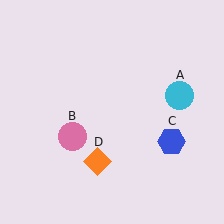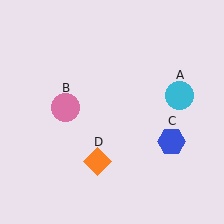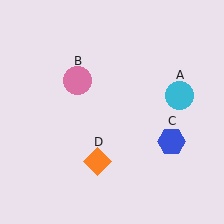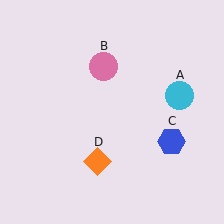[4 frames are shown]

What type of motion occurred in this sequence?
The pink circle (object B) rotated clockwise around the center of the scene.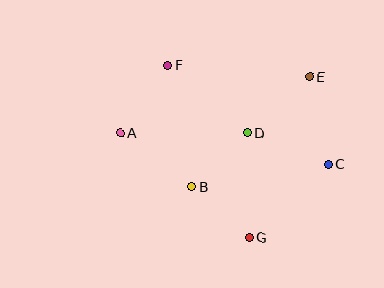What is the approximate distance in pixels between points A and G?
The distance between A and G is approximately 166 pixels.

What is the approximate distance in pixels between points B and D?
The distance between B and D is approximately 78 pixels.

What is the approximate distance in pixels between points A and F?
The distance between A and F is approximately 83 pixels.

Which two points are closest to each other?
Points B and G are closest to each other.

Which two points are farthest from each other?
Points A and C are farthest from each other.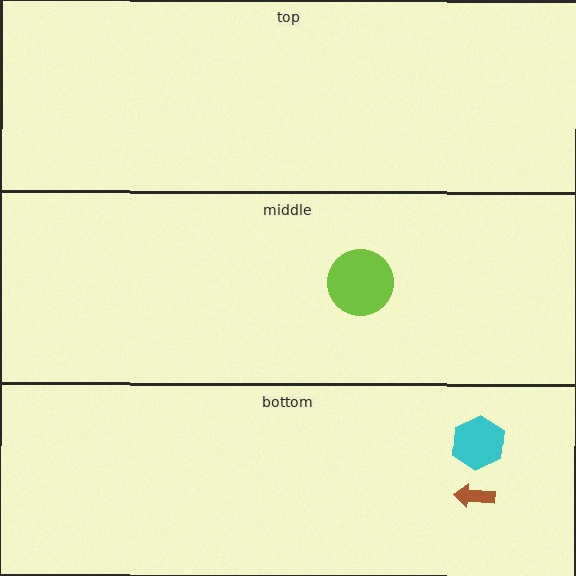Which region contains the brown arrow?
The bottom region.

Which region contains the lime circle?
The middle region.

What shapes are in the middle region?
The lime circle.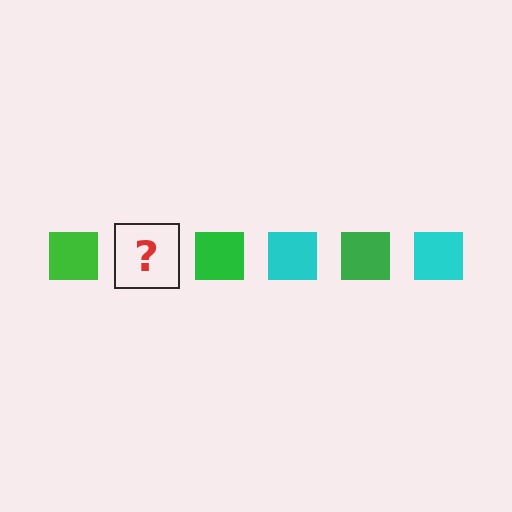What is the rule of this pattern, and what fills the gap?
The rule is that the pattern cycles through green, cyan squares. The gap should be filled with a cyan square.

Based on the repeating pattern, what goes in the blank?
The blank should be a cyan square.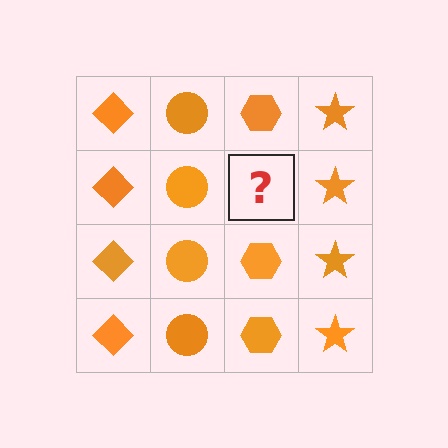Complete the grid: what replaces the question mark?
The question mark should be replaced with an orange hexagon.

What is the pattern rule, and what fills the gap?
The rule is that each column has a consistent shape. The gap should be filled with an orange hexagon.